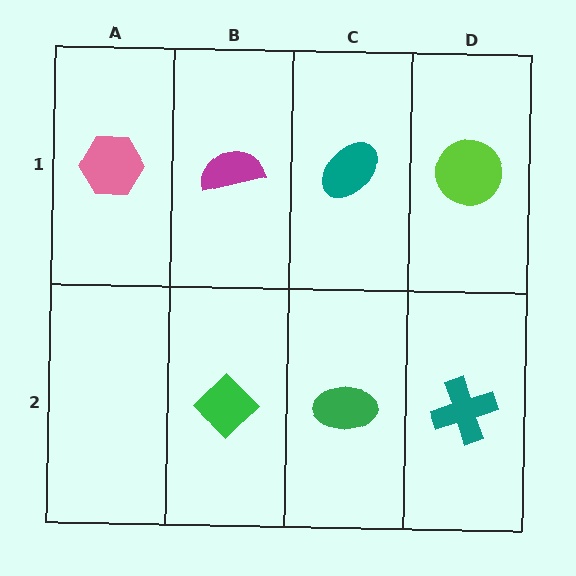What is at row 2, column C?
A green ellipse.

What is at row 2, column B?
A green diamond.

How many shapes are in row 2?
3 shapes.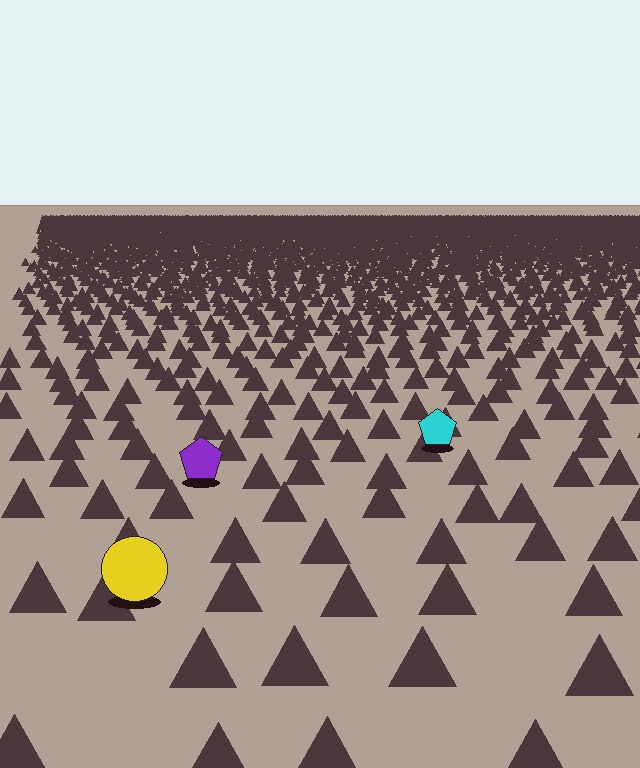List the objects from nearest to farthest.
From nearest to farthest: the yellow circle, the purple pentagon, the cyan pentagon.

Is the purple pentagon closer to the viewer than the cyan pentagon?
Yes. The purple pentagon is closer — you can tell from the texture gradient: the ground texture is coarser near it.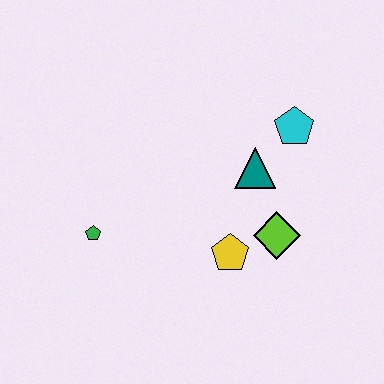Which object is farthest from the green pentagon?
The cyan pentagon is farthest from the green pentagon.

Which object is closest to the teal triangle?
The cyan pentagon is closest to the teal triangle.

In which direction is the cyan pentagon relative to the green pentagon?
The cyan pentagon is to the right of the green pentagon.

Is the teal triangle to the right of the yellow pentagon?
Yes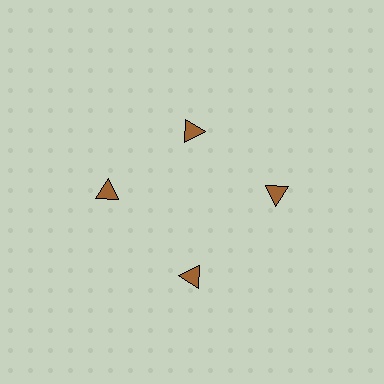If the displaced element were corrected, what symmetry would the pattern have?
It would have 4-fold rotational symmetry — the pattern would map onto itself every 90 degrees.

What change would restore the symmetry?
The symmetry would be restored by moving it outward, back onto the ring so that all 4 triangles sit at equal angles and equal distance from the center.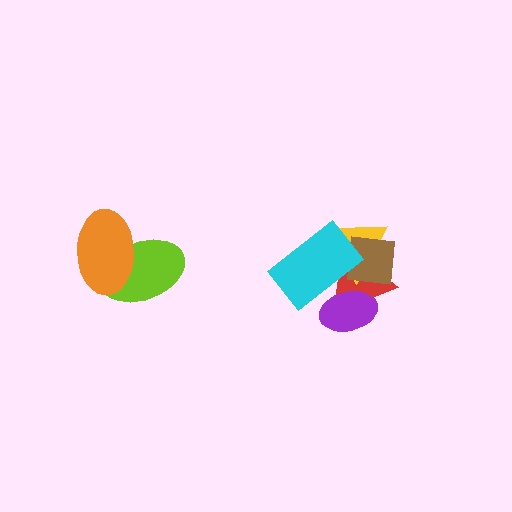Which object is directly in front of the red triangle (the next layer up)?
The yellow triangle is directly in front of the red triangle.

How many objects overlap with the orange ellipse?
1 object overlaps with the orange ellipse.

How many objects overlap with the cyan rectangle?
4 objects overlap with the cyan rectangle.